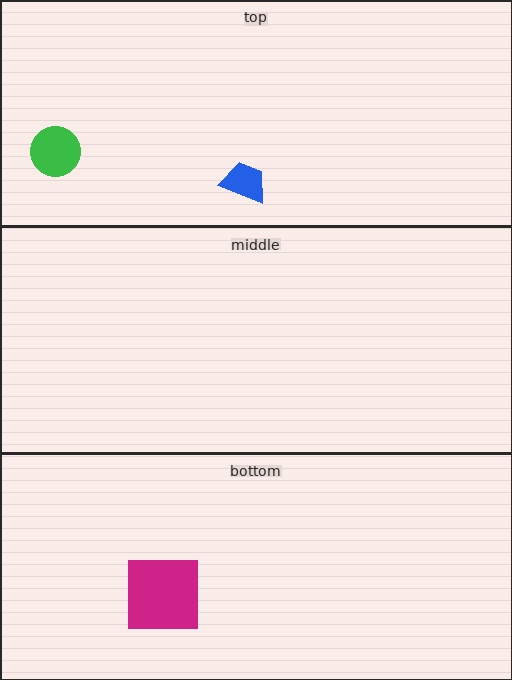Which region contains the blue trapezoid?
The top region.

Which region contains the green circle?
The top region.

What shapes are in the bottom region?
The magenta square.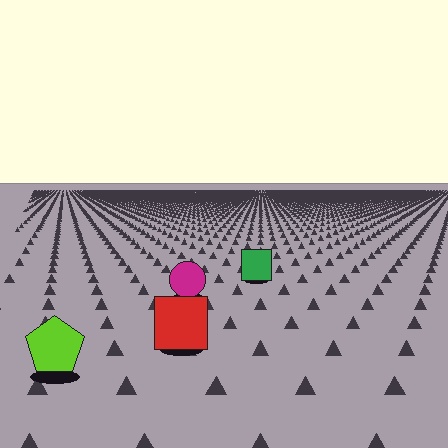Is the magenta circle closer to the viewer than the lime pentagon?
No. The lime pentagon is closer — you can tell from the texture gradient: the ground texture is coarser near it.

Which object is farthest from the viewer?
The green square is farthest from the viewer. It appears smaller and the ground texture around it is denser.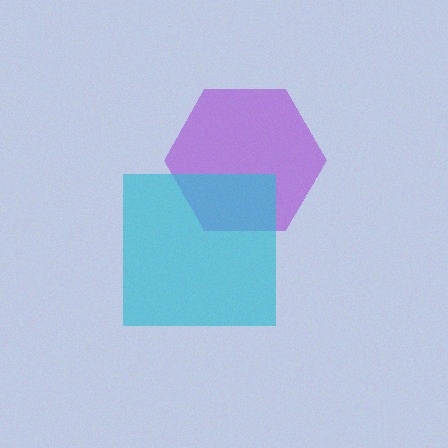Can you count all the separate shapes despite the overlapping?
Yes, there are 2 separate shapes.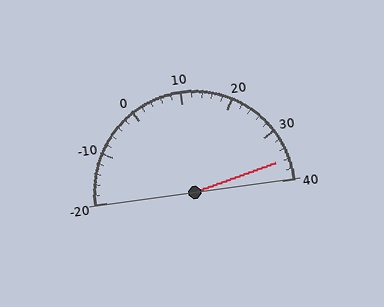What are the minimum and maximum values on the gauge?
The gauge ranges from -20 to 40.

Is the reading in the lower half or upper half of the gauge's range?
The reading is in the upper half of the range (-20 to 40).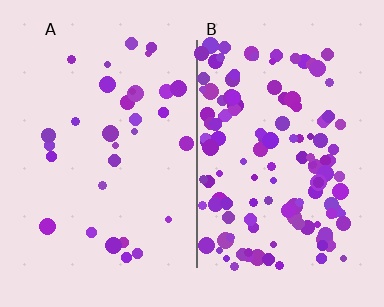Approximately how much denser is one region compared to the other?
Approximately 4.1× — region B over region A.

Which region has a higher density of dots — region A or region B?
B (the right).